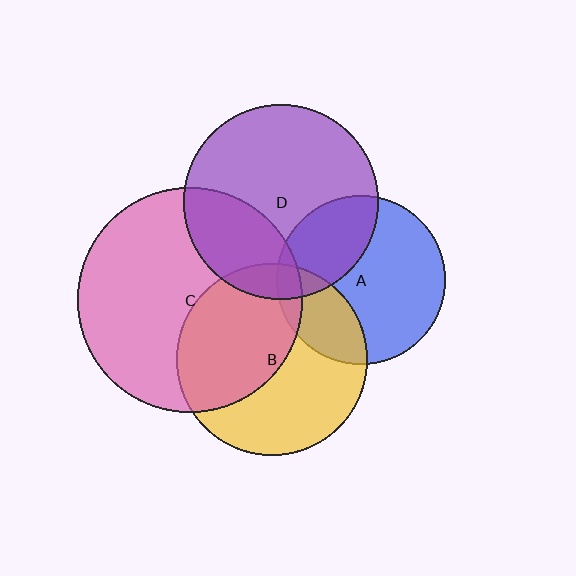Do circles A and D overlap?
Yes.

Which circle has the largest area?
Circle C (pink).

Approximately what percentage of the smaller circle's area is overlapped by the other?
Approximately 30%.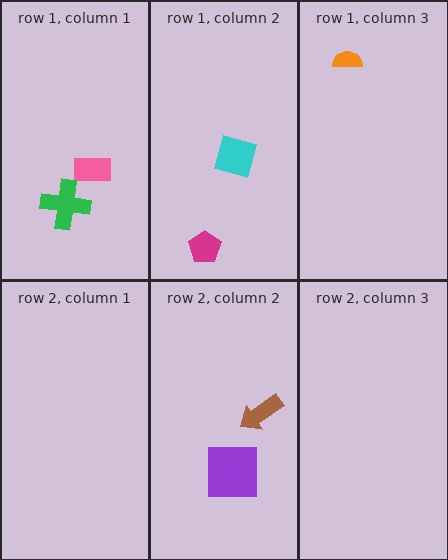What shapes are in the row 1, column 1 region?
The pink rectangle, the green cross.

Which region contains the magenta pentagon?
The row 1, column 2 region.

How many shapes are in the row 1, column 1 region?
2.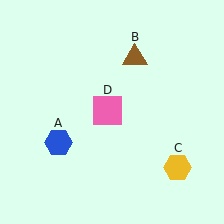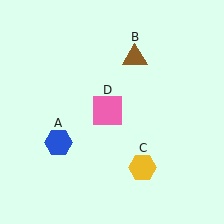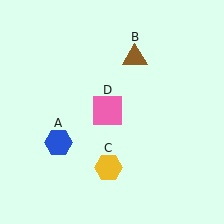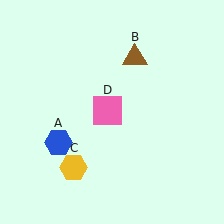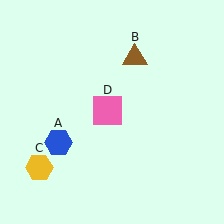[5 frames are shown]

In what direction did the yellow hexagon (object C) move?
The yellow hexagon (object C) moved left.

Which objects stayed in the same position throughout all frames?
Blue hexagon (object A) and brown triangle (object B) and pink square (object D) remained stationary.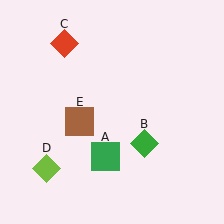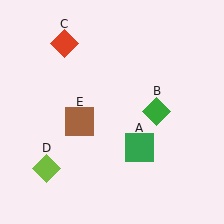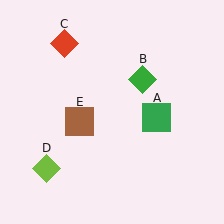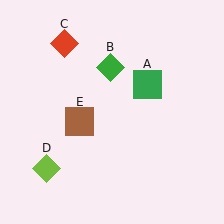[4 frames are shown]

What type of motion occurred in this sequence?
The green square (object A), green diamond (object B) rotated counterclockwise around the center of the scene.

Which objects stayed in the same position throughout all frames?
Red diamond (object C) and lime diamond (object D) and brown square (object E) remained stationary.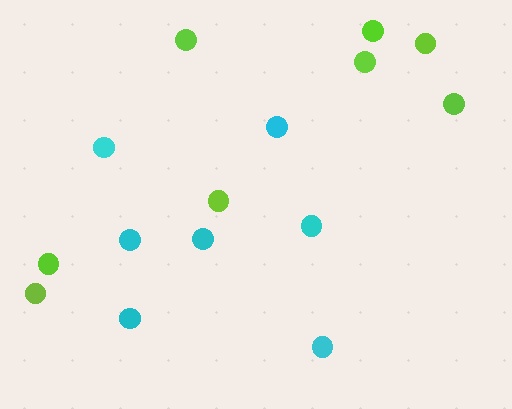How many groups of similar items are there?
There are 2 groups: one group of lime circles (8) and one group of cyan circles (7).